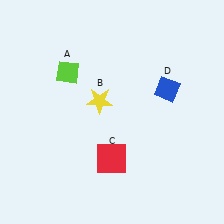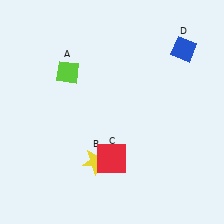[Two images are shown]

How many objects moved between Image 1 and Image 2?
2 objects moved between the two images.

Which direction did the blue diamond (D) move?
The blue diamond (D) moved up.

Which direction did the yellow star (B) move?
The yellow star (B) moved down.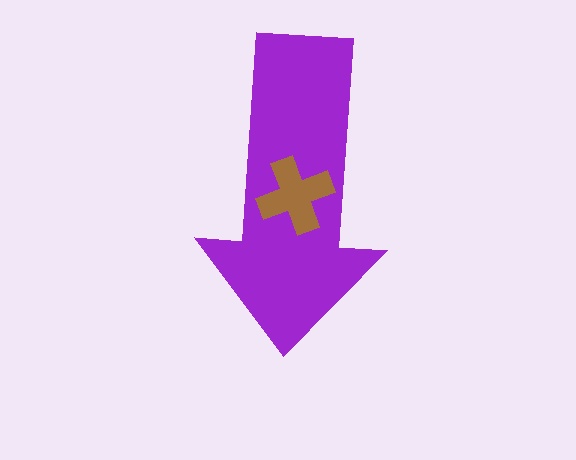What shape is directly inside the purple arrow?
The brown cross.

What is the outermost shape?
The purple arrow.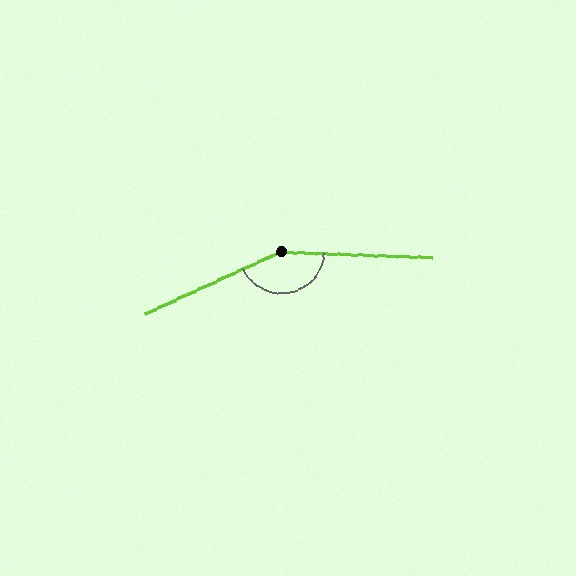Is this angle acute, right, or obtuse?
It is obtuse.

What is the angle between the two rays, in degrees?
Approximately 153 degrees.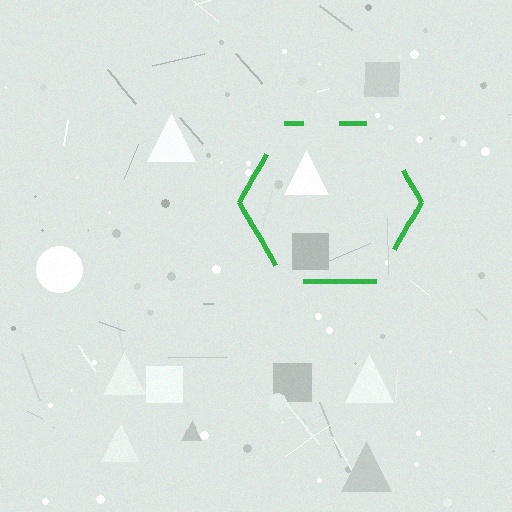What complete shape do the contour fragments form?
The contour fragments form a hexagon.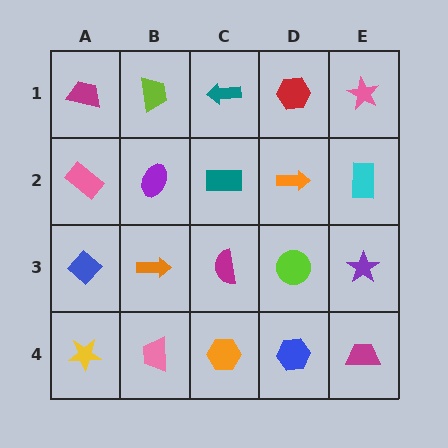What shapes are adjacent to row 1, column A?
A pink rectangle (row 2, column A), a lime trapezoid (row 1, column B).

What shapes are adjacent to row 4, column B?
An orange arrow (row 3, column B), a yellow star (row 4, column A), an orange hexagon (row 4, column C).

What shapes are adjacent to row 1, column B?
A purple ellipse (row 2, column B), a magenta trapezoid (row 1, column A), a teal arrow (row 1, column C).